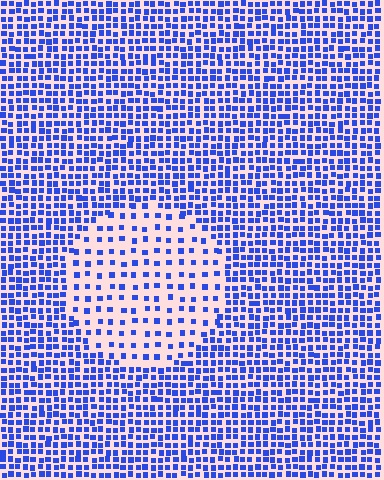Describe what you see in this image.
The image contains small blue elements arranged at two different densities. A circle-shaped region is visible where the elements are less densely packed than the surrounding area.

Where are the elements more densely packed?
The elements are more densely packed outside the circle boundary.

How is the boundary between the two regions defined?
The boundary is defined by a change in element density (approximately 2.4x ratio). All elements are the same color, size, and shape.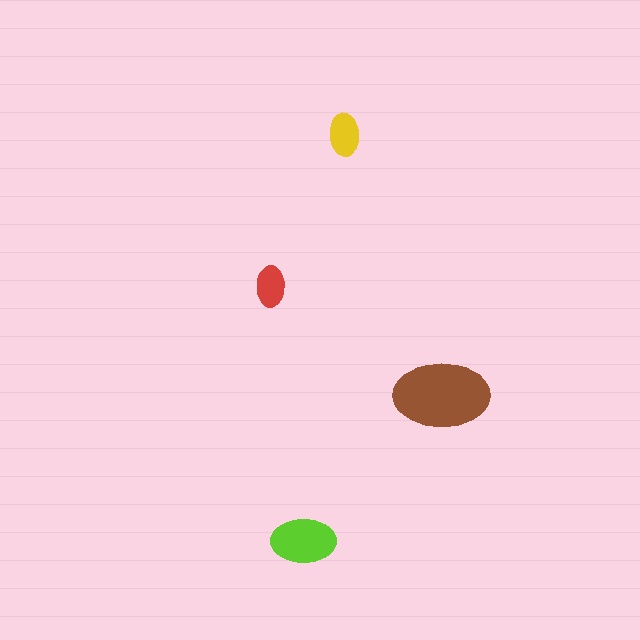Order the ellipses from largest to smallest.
the brown one, the lime one, the yellow one, the red one.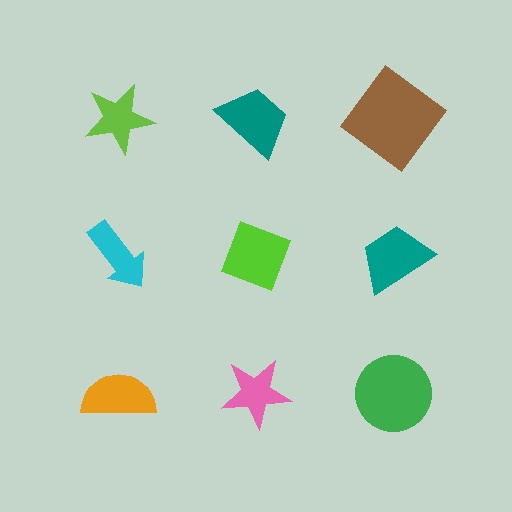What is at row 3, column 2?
A pink star.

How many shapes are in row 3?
3 shapes.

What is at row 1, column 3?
A brown diamond.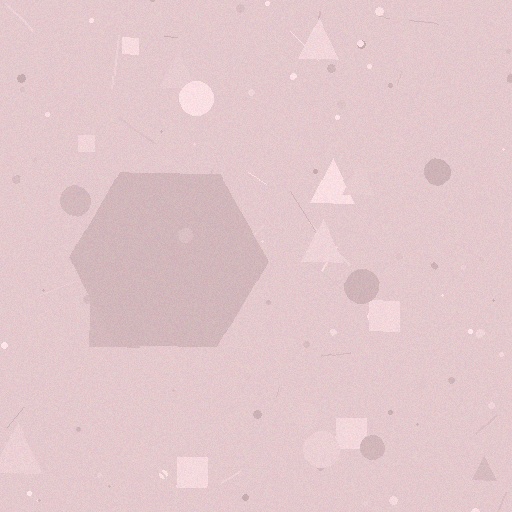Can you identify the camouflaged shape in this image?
The camouflaged shape is a hexagon.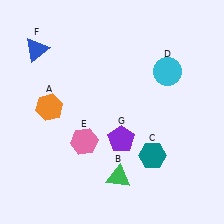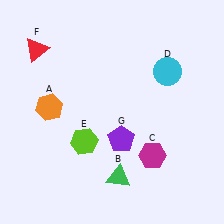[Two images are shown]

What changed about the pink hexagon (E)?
In Image 1, E is pink. In Image 2, it changed to lime.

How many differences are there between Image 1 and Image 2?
There are 3 differences between the two images.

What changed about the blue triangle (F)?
In Image 1, F is blue. In Image 2, it changed to red.